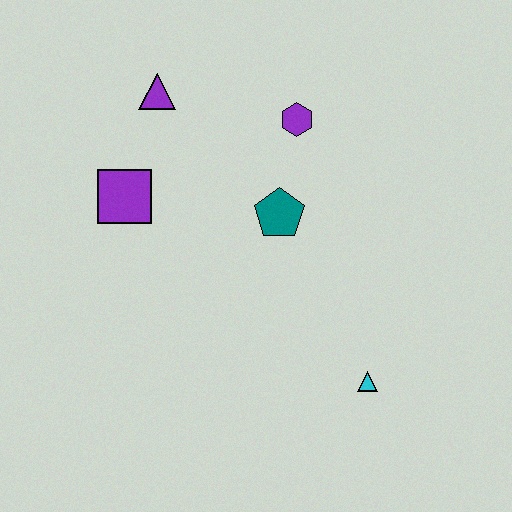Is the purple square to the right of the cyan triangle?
No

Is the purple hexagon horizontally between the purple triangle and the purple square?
No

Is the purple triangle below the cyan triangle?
No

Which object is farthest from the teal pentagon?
The cyan triangle is farthest from the teal pentagon.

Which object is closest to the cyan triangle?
The teal pentagon is closest to the cyan triangle.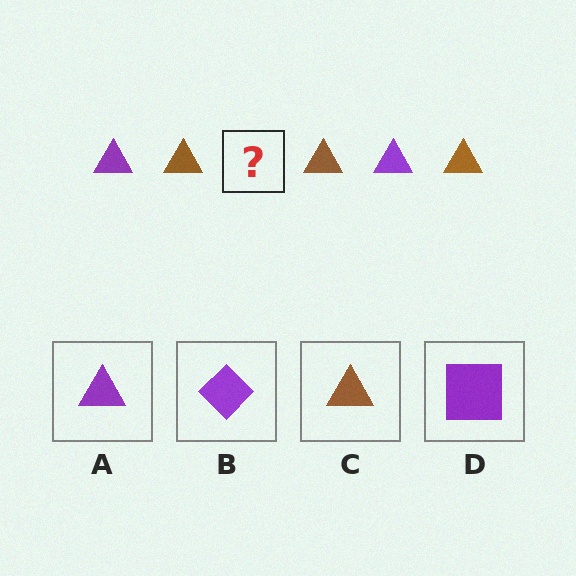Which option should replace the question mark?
Option A.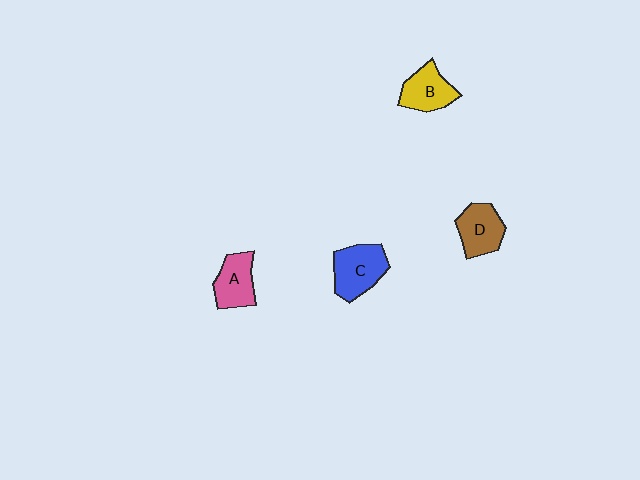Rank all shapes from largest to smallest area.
From largest to smallest: C (blue), D (brown), B (yellow), A (pink).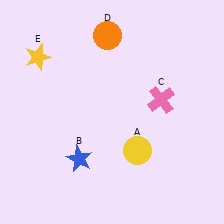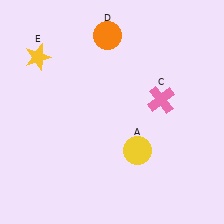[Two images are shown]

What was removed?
The blue star (B) was removed in Image 2.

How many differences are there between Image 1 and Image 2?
There is 1 difference between the two images.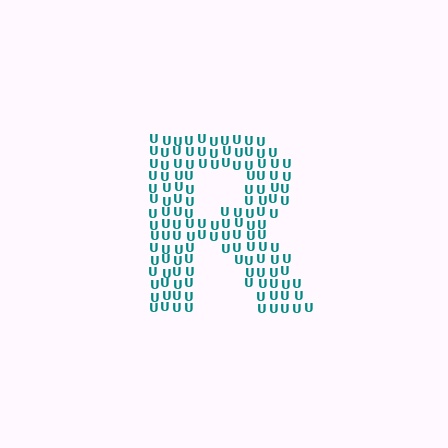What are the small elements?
The small elements are letter U's.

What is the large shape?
The large shape is the letter R.